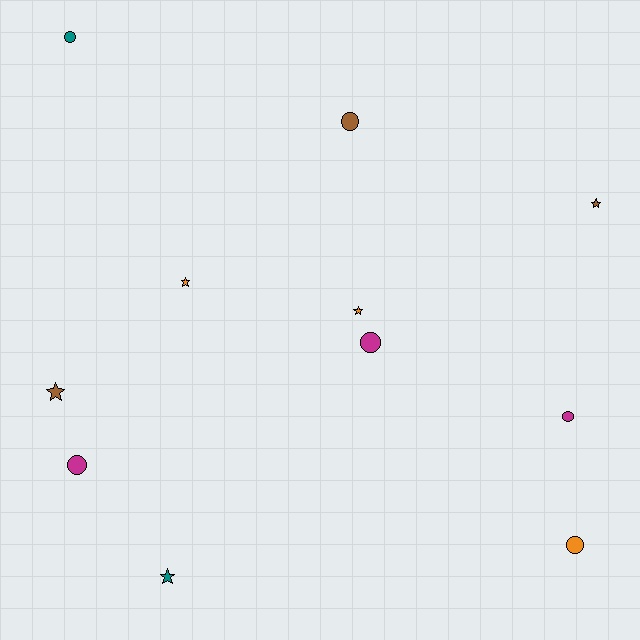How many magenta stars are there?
There are no magenta stars.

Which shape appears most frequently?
Circle, with 6 objects.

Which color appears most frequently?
Brown, with 3 objects.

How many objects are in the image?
There are 11 objects.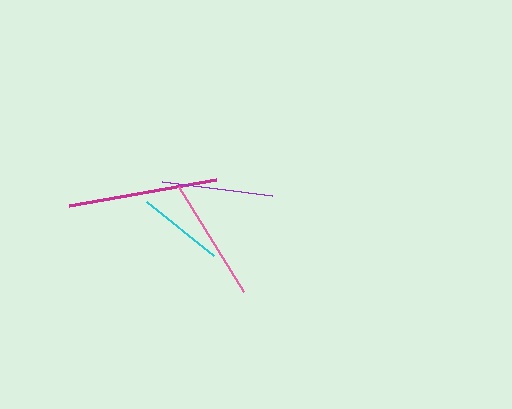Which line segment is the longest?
The magenta line is the longest at approximately 148 pixels.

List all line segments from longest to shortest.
From longest to shortest: magenta, pink, purple, cyan.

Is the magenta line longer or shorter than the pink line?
The magenta line is longer than the pink line.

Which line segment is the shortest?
The cyan line is the shortest at approximately 86 pixels.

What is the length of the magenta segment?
The magenta segment is approximately 148 pixels long.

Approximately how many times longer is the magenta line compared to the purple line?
The magenta line is approximately 1.3 times the length of the purple line.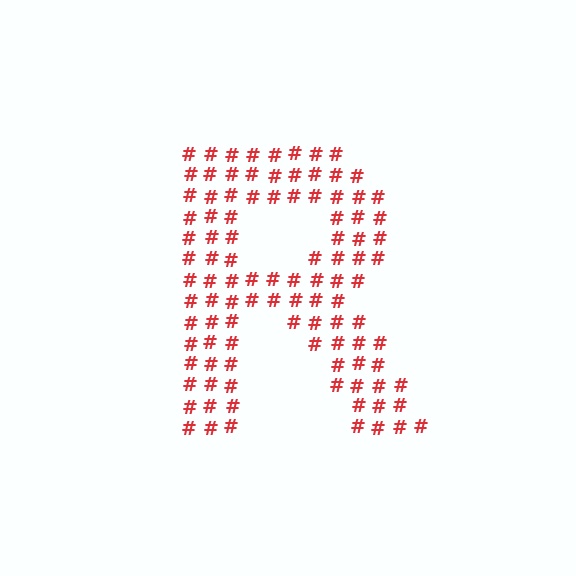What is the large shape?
The large shape is the letter R.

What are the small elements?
The small elements are hash symbols.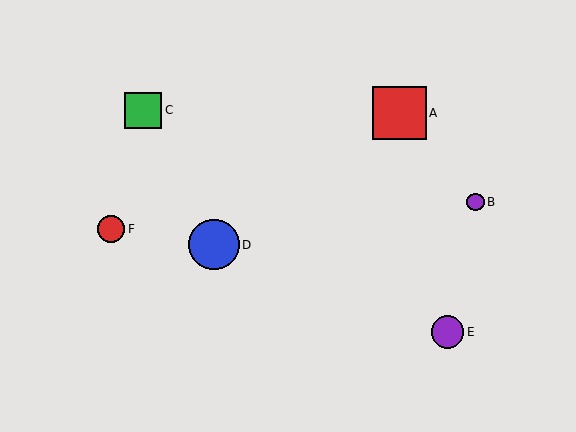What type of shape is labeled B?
Shape B is a purple circle.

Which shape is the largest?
The red square (labeled A) is the largest.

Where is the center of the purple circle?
The center of the purple circle is at (475, 202).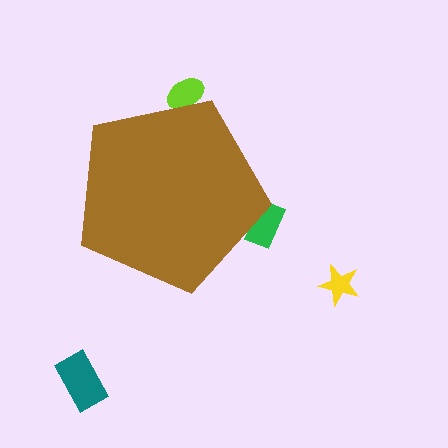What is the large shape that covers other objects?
A brown pentagon.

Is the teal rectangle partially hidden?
No, the teal rectangle is fully visible.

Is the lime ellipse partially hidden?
Yes, the lime ellipse is partially hidden behind the brown pentagon.